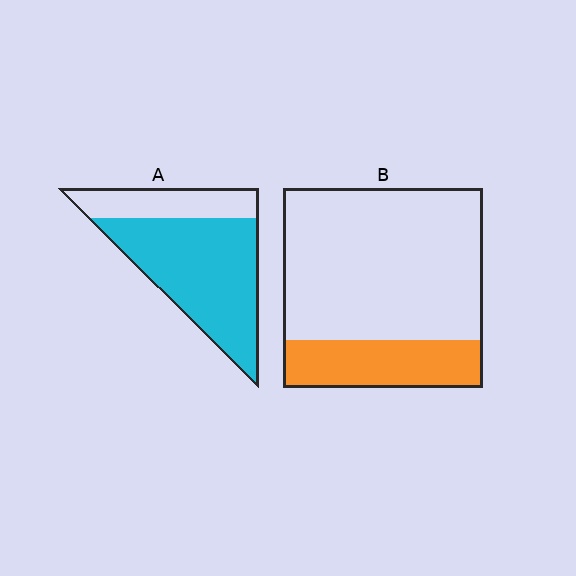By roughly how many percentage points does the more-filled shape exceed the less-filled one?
By roughly 50 percentage points (A over B).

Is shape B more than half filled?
No.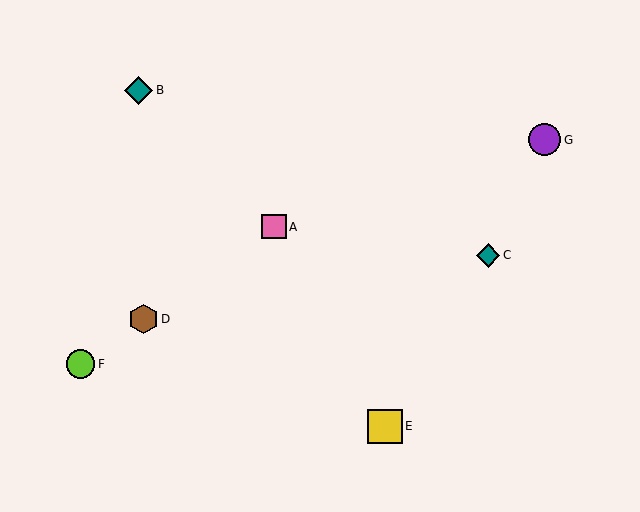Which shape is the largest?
The yellow square (labeled E) is the largest.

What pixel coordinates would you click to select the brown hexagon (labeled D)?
Click at (143, 319) to select the brown hexagon D.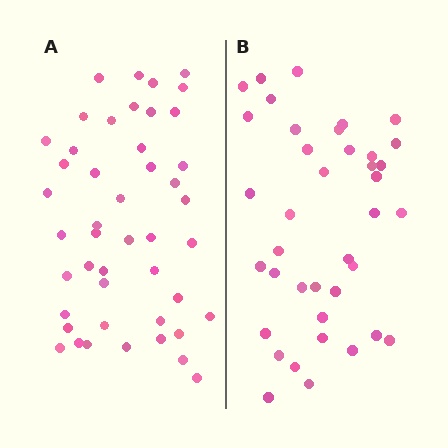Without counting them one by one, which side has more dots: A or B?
Region A (the left region) has more dots.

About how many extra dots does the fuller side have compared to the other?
Region A has roughly 8 or so more dots than region B.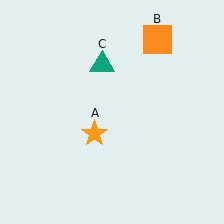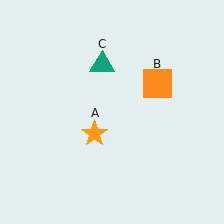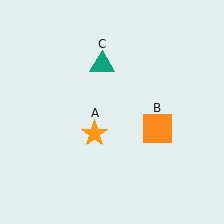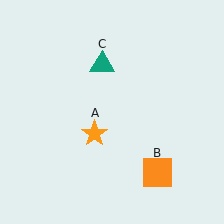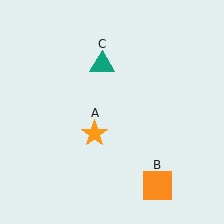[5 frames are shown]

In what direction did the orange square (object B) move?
The orange square (object B) moved down.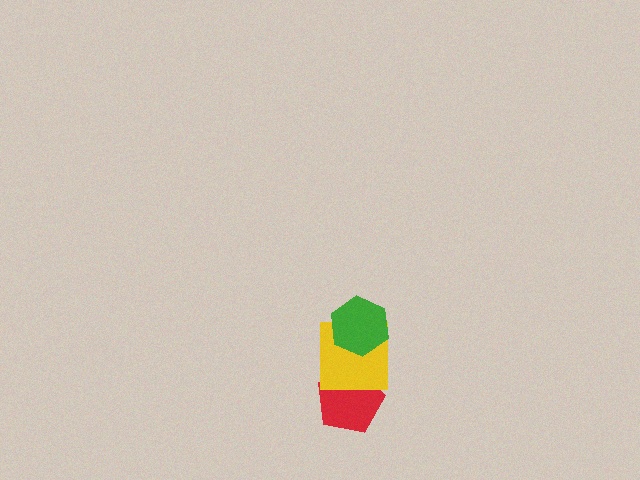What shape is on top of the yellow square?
The green hexagon is on top of the yellow square.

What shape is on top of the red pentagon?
The yellow square is on top of the red pentagon.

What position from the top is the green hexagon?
The green hexagon is 1st from the top.